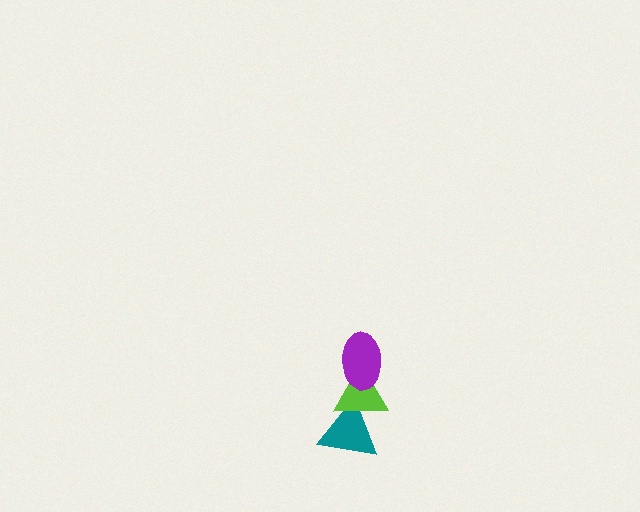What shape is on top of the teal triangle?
The lime triangle is on top of the teal triangle.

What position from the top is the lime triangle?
The lime triangle is 2nd from the top.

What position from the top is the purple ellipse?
The purple ellipse is 1st from the top.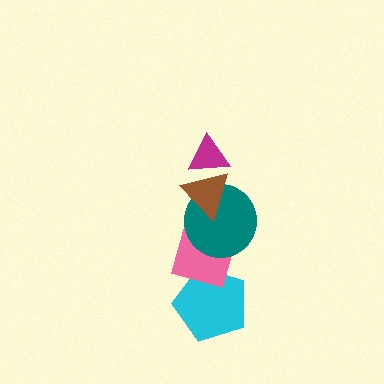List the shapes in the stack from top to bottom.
From top to bottom: the magenta triangle, the brown triangle, the teal circle, the pink diamond, the cyan pentagon.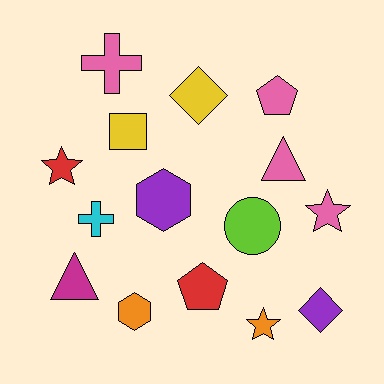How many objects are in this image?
There are 15 objects.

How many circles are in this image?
There is 1 circle.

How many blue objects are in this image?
There are no blue objects.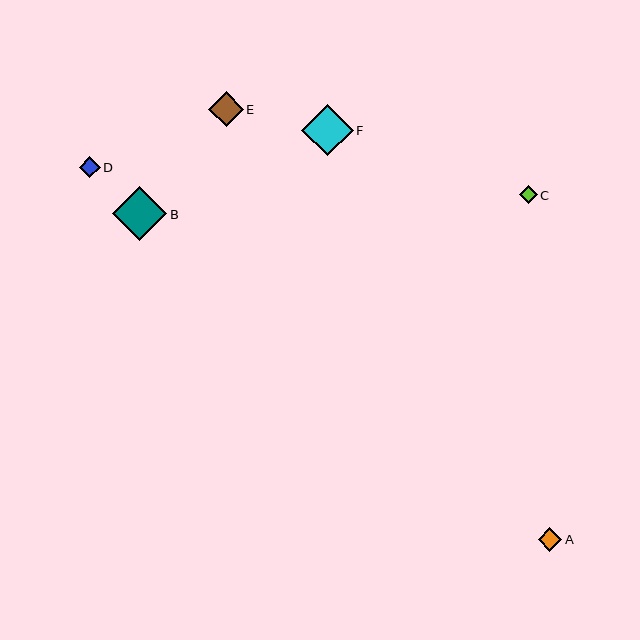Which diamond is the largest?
Diamond B is the largest with a size of approximately 54 pixels.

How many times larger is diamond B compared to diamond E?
Diamond B is approximately 1.6 times the size of diamond E.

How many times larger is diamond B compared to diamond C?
Diamond B is approximately 3.1 times the size of diamond C.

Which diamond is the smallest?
Diamond C is the smallest with a size of approximately 17 pixels.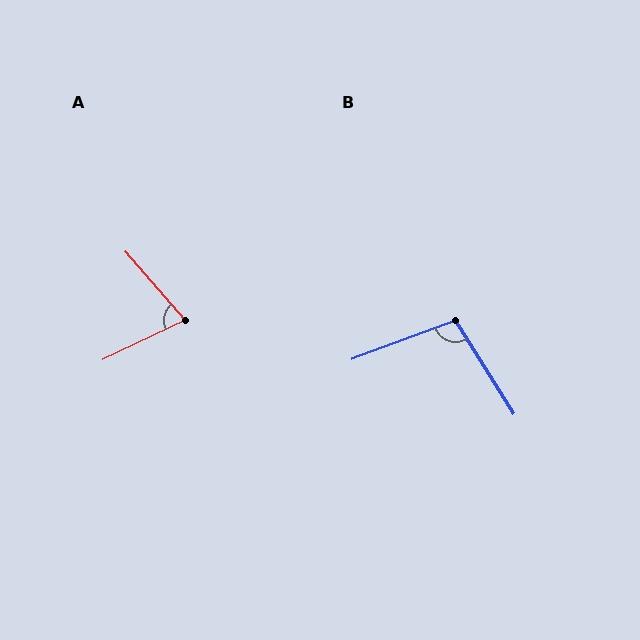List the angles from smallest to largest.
A (74°), B (102°).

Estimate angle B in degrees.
Approximately 102 degrees.